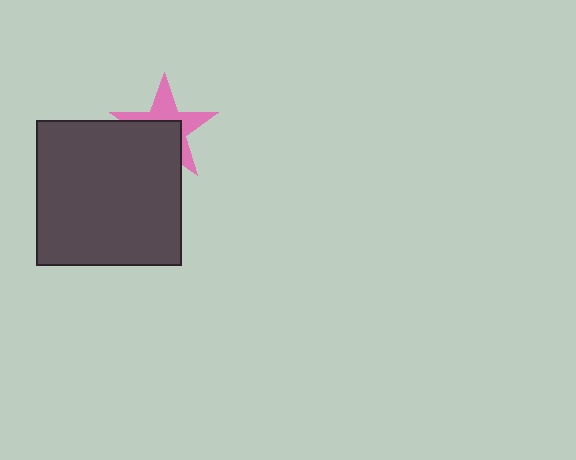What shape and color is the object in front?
The object in front is a dark gray square.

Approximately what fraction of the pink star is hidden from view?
Roughly 50% of the pink star is hidden behind the dark gray square.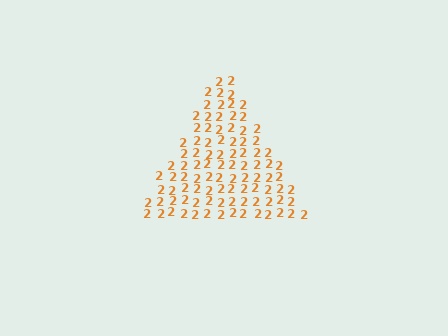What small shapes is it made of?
It is made of small digit 2's.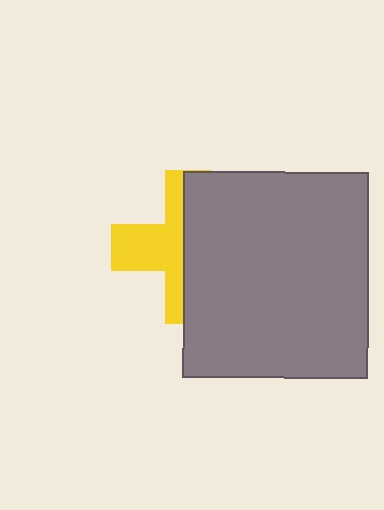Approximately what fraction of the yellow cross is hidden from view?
Roughly 56% of the yellow cross is hidden behind the gray rectangle.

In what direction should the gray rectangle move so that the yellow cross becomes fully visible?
The gray rectangle should move right. That is the shortest direction to clear the overlap and leave the yellow cross fully visible.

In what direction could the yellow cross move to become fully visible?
The yellow cross could move left. That would shift it out from behind the gray rectangle entirely.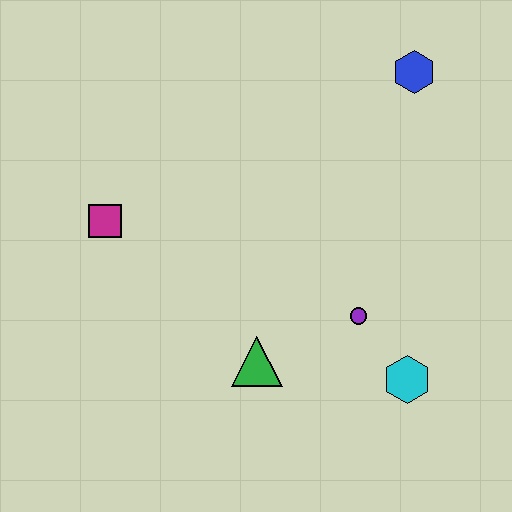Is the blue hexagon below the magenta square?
No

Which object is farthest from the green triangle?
The blue hexagon is farthest from the green triangle.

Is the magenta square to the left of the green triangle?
Yes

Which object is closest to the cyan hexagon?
The purple circle is closest to the cyan hexagon.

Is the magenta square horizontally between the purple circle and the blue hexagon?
No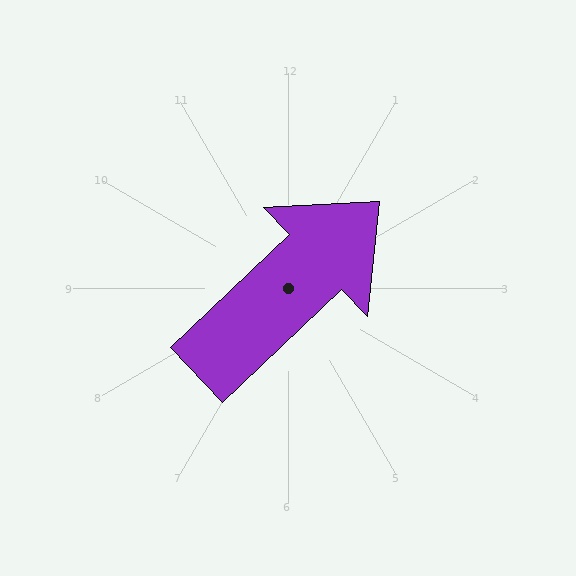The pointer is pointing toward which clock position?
Roughly 2 o'clock.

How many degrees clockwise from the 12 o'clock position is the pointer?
Approximately 46 degrees.